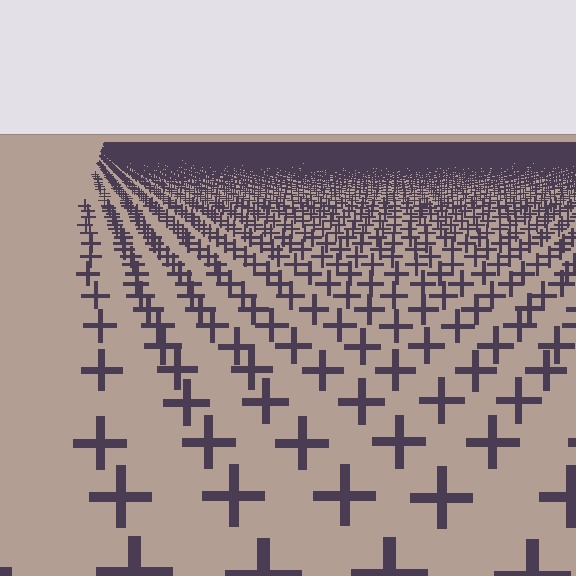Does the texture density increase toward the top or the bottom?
Density increases toward the top.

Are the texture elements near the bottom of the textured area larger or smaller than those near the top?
Larger. Near the bottom, elements are closer to the viewer and appear at a bigger on-screen size.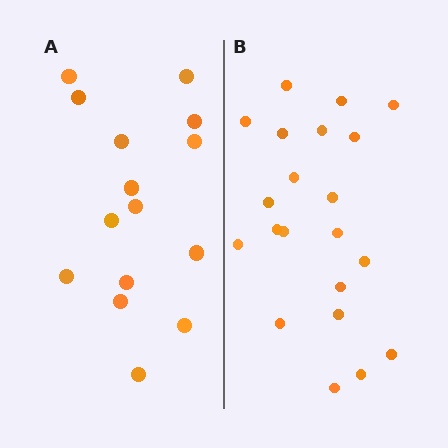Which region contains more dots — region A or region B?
Region B (the right region) has more dots.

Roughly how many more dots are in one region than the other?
Region B has about 6 more dots than region A.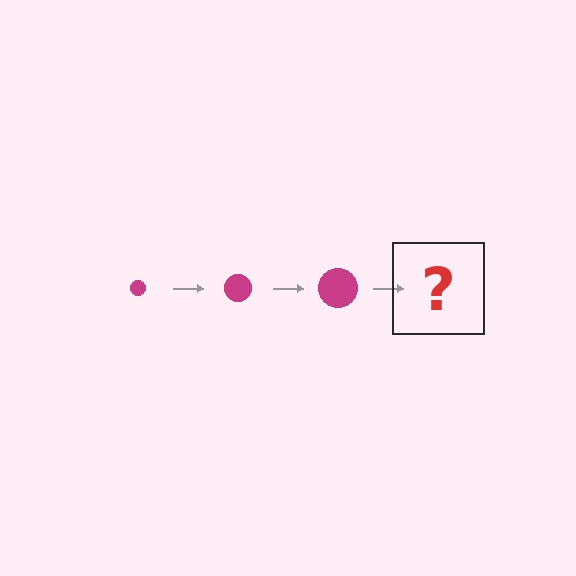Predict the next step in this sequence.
The next step is a magenta circle, larger than the previous one.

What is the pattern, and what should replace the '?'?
The pattern is that the circle gets progressively larger each step. The '?' should be a magenta circle, larger than the previous one.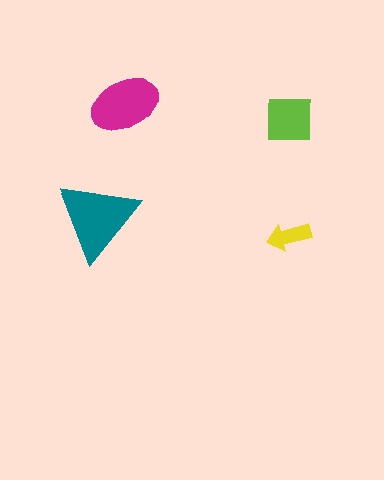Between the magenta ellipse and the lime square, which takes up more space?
The magenta ellipse.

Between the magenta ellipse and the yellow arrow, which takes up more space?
The magenta ellipse.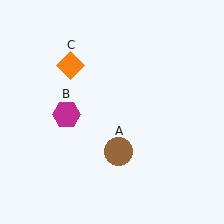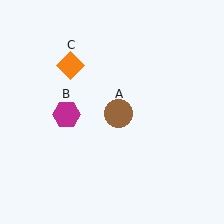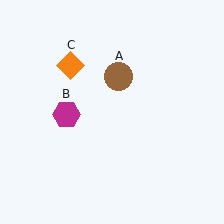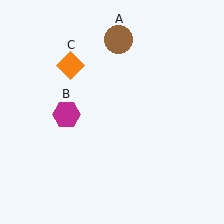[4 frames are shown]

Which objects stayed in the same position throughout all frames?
Magenta hexagon (object B) and orange diamond (object C) remained stationary.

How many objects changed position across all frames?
1 object changed position: brown circle (object A).